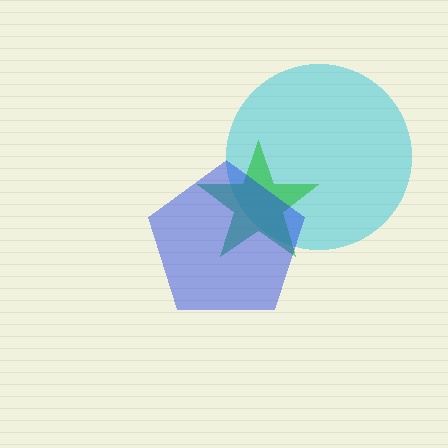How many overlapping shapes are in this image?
There are 3 overlapping shapes in the image.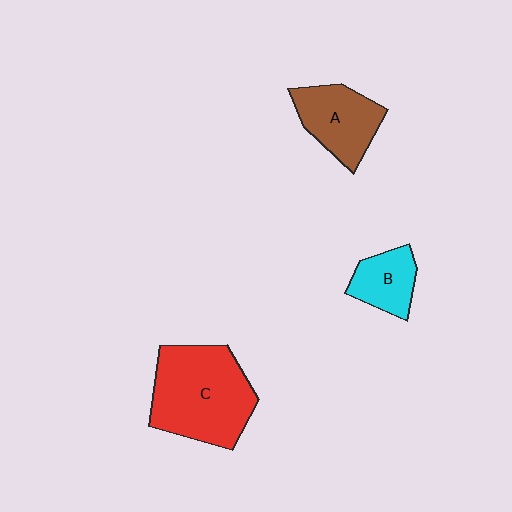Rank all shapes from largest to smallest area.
From largest to smallest: C (red), A (brown), B (cyan).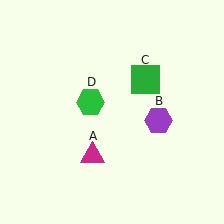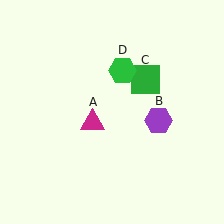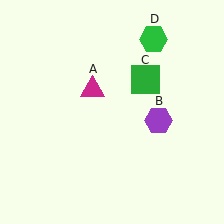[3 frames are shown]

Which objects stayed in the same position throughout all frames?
Purple hexagon (object B) and green square (object C) remained stationary.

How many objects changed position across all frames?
2 objects changed position: magenta triangle (object A), green hexagon (object D).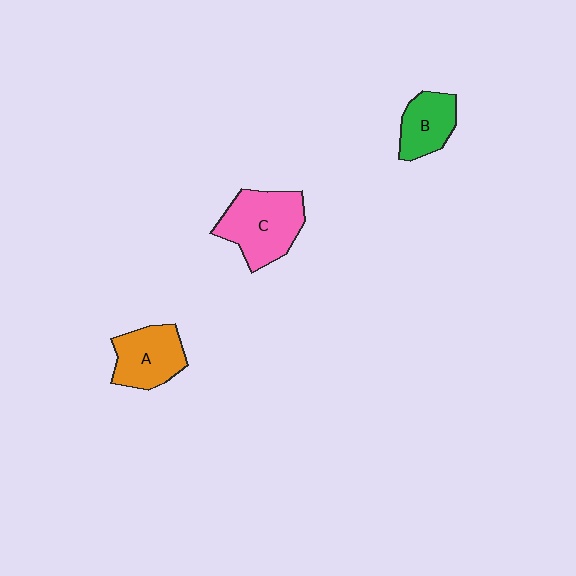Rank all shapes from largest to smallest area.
From largest to smallest: C (pink), A (orange), B (green).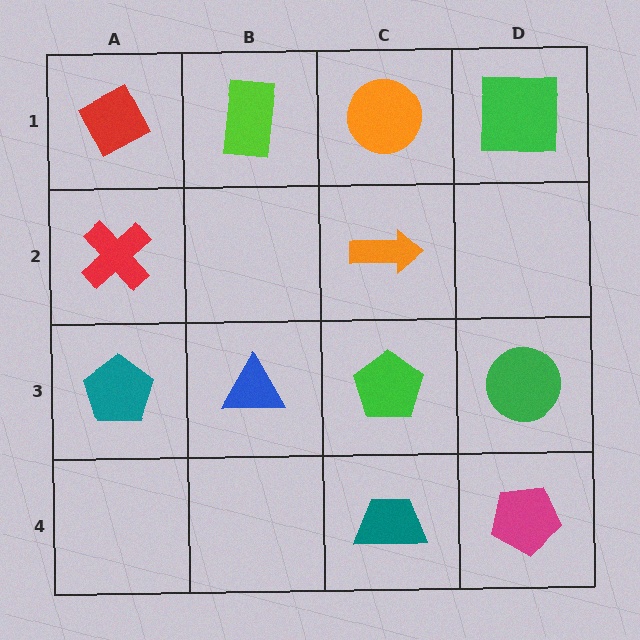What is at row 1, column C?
An orange circle.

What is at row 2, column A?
A red cross.